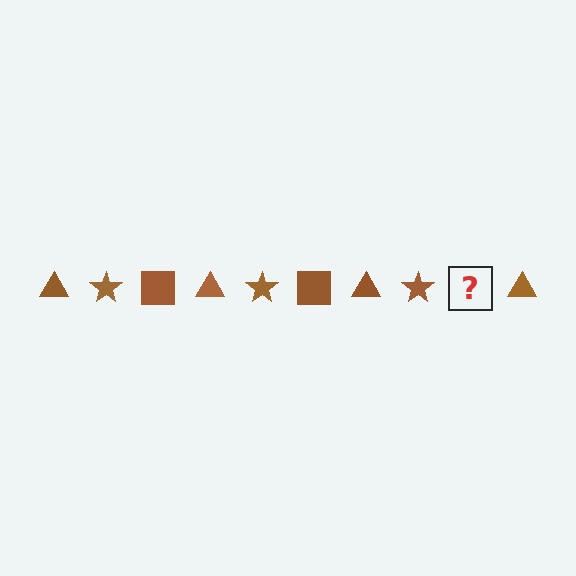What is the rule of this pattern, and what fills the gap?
The rule is that the pattern cycles through triangle, star, square shapes in brown. The gap should be filled with a brown square.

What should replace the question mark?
The question mark should be replaced with a brown square.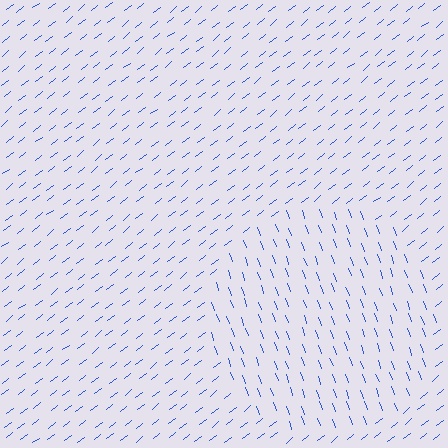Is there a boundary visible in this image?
Yes, there is a texture boundary formed by a change in line orientation.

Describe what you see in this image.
The image is filled with small blue line segments. A circle region in the image has lines oriented differently from the surrounding lines, creating a visible texture boundary.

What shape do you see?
I see a circle.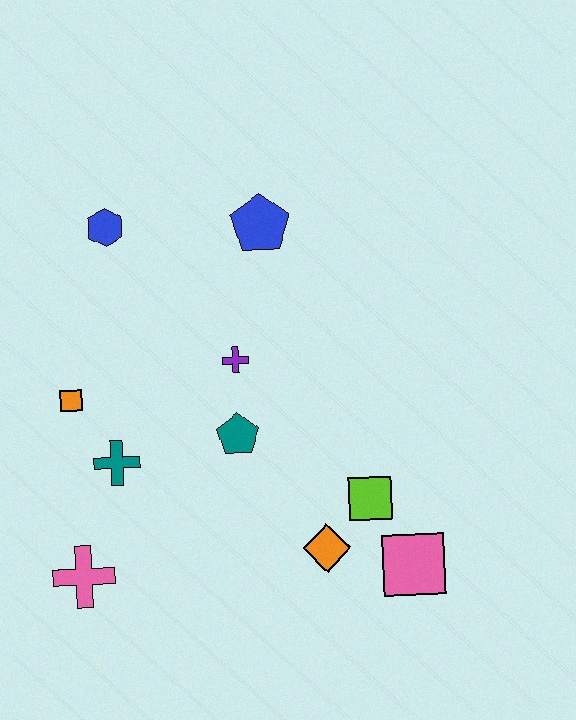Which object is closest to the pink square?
The lime square is closest to the pink square.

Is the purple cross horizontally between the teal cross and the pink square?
Yes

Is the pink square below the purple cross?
Yes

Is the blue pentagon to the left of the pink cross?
No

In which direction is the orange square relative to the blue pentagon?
The orange square is to the left of the blue pentagon.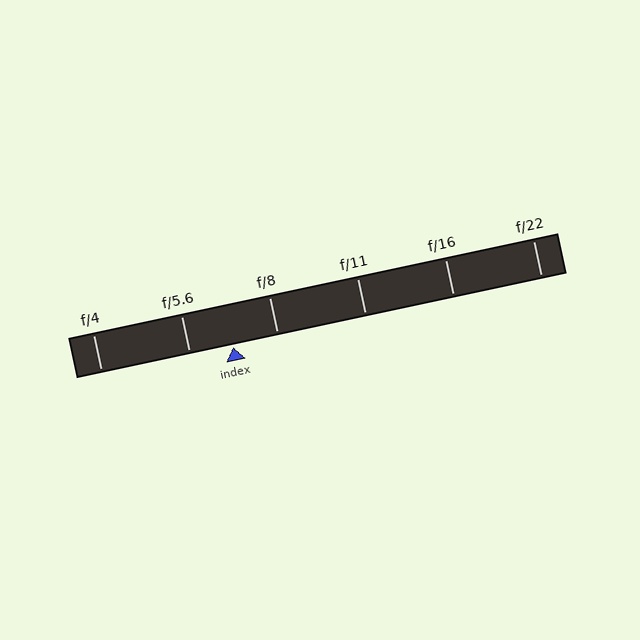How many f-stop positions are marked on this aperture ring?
There are 6 f-stop positions marked.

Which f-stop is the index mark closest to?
The index mark is closest to f/5.6.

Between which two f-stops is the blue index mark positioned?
The index mark is between f/5.6 and f/8.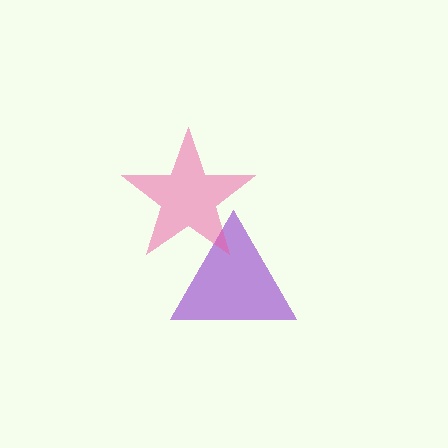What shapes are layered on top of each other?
The layered shapes are: a purple triangle, a pink star.